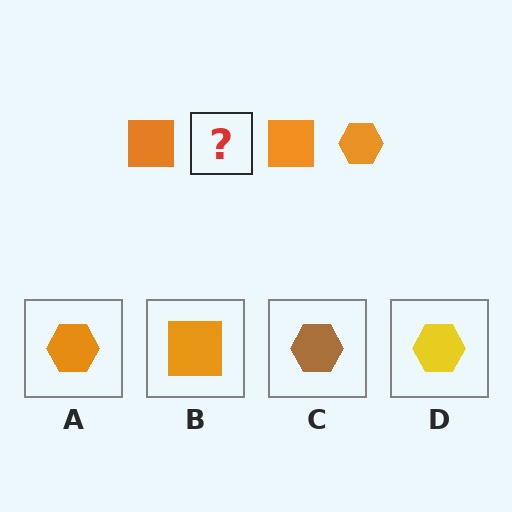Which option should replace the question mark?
Option A.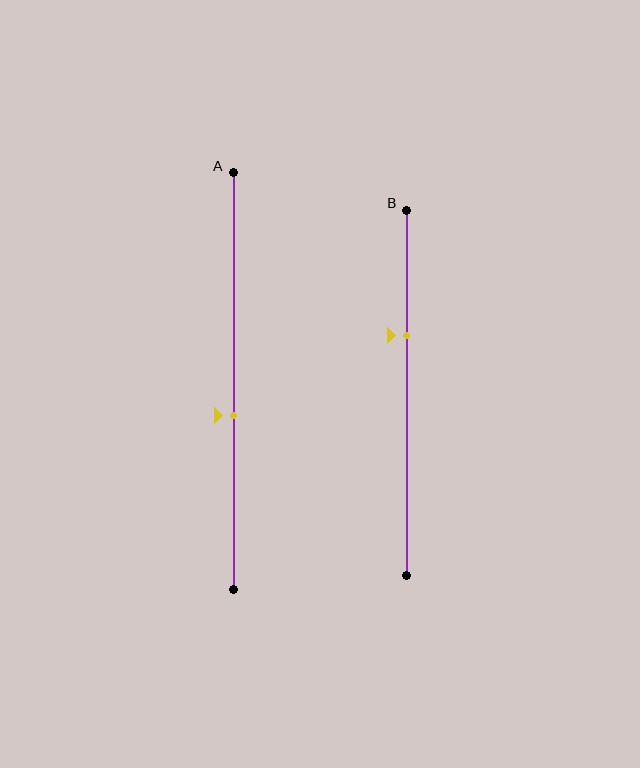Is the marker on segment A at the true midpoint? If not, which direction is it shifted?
No, the marker on segment A is shifted downward by about 8% of the segment length.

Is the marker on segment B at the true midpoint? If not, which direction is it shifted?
No, the marker on segment B is shifted upward by about 16% of the segment length.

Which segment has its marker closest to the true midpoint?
Segment A has its marker closest to the true midpoint.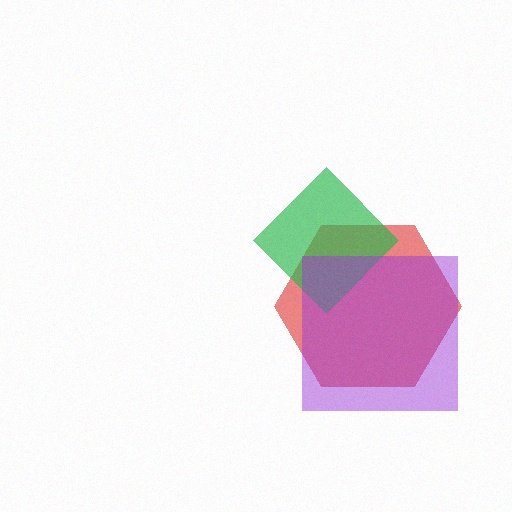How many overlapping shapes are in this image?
There are 3 overlapping shapes in the image.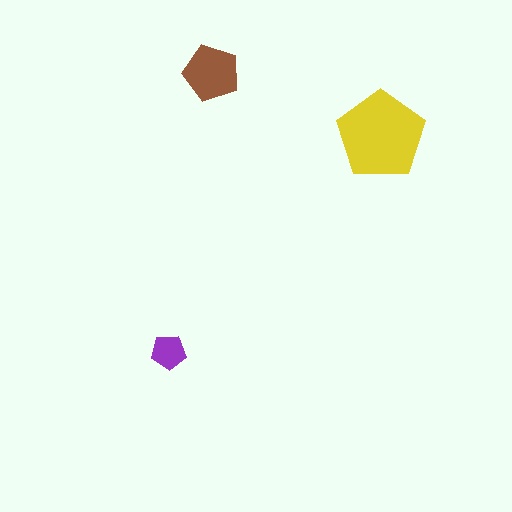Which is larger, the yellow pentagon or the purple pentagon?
The yellow one.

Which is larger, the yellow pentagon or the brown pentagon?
The yellow one.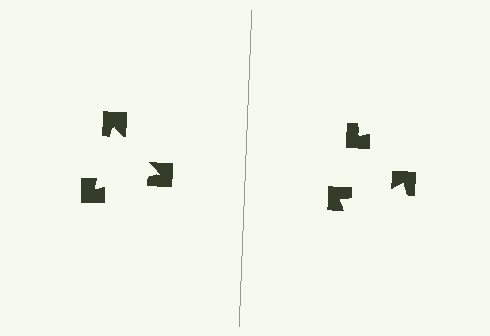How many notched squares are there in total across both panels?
6 — 3 on each side.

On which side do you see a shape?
An illusory triangle appears on the left side. On the right side the wedge cuts are rotated, so no coherent shape forms.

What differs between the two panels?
The notched squares are positioned identically on both sides; only the wedge orientations differ. On the left they align to a triangle; on the right they are misaligned.